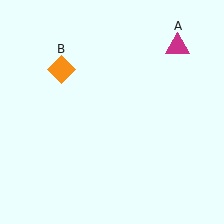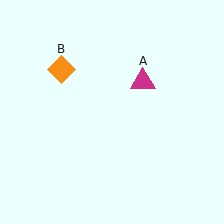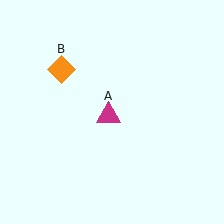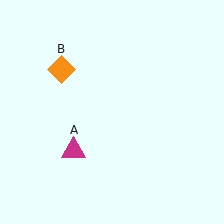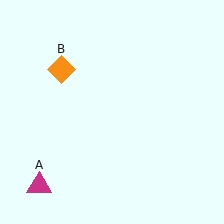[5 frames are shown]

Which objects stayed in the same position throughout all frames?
Orange diamond (object B) remained stationary.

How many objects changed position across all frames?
1 object changed position: magenta triangle (object A).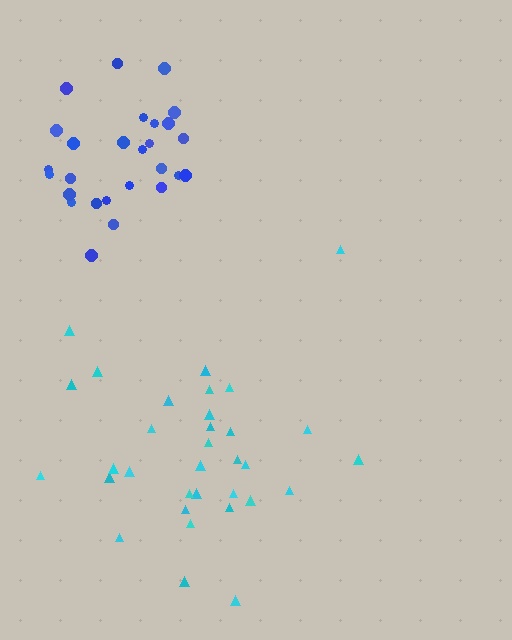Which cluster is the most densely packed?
Blue.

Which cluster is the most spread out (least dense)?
Cyan.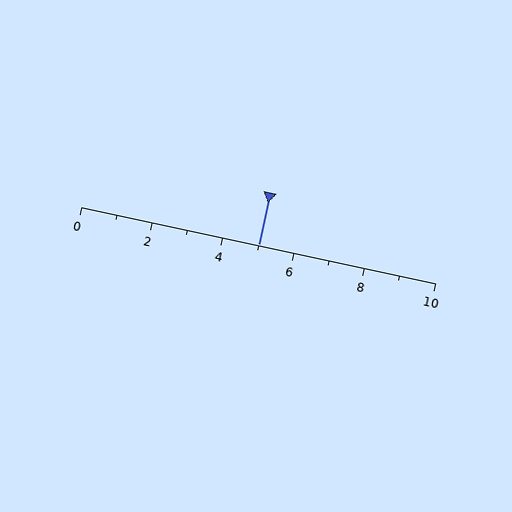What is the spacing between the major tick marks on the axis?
The major ticks are spaced 2 apart.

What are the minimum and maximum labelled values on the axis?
The axis runs from 0 to 10.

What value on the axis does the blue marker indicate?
The marker indicates approximately 5.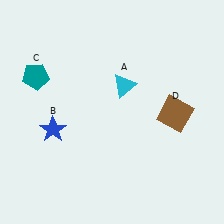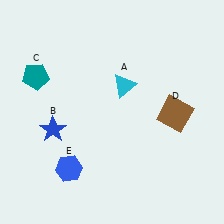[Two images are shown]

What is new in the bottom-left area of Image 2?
A blue hexagon (E) was added in the bottom-left area of Image 2.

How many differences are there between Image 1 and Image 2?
There is 1 difference between the two images.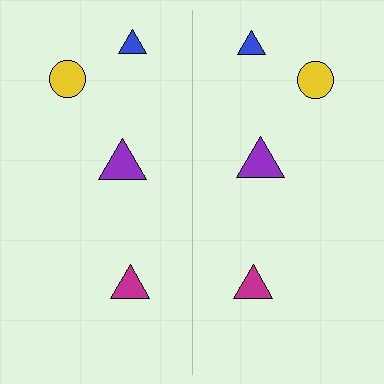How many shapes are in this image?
There are 8 shapes in this image.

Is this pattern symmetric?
Yes, this pattern has bilateral (reflection) symmetry.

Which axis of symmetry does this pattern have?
The pattern has a vertical axis of symmetry running through the center of the image.